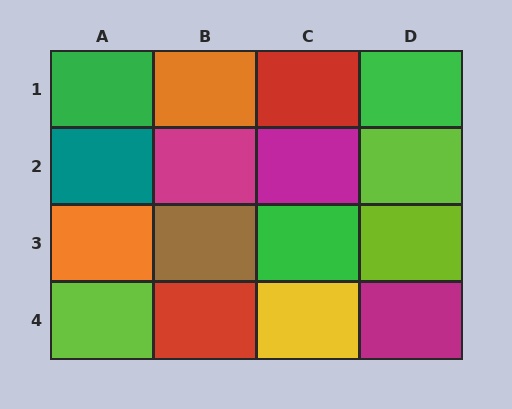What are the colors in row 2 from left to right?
Teal, magenta, magenta, lime.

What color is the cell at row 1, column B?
Orange.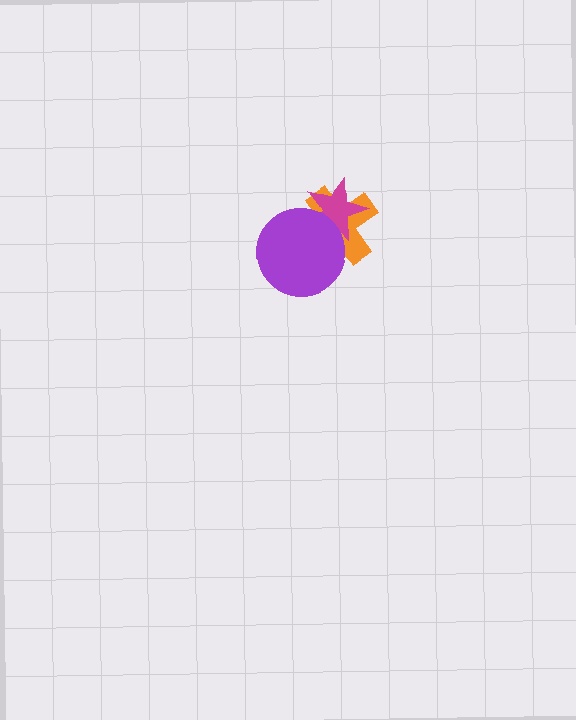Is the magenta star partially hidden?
Yes, it is partially covered by another shape.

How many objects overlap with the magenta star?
2 objects overlap with the magenta star.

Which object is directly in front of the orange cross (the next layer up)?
The magenta star is directly in front of the orange cross.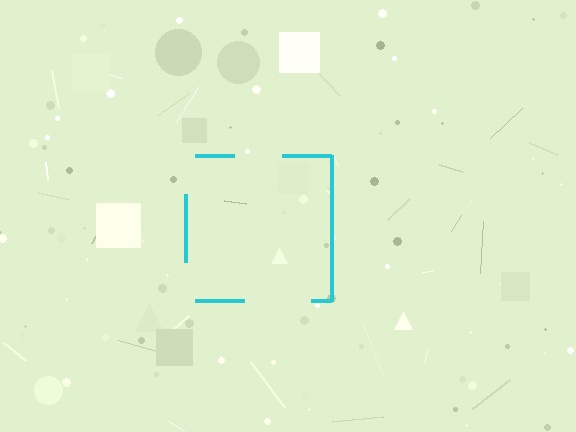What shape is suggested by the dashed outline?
The dashed outline suggests a square.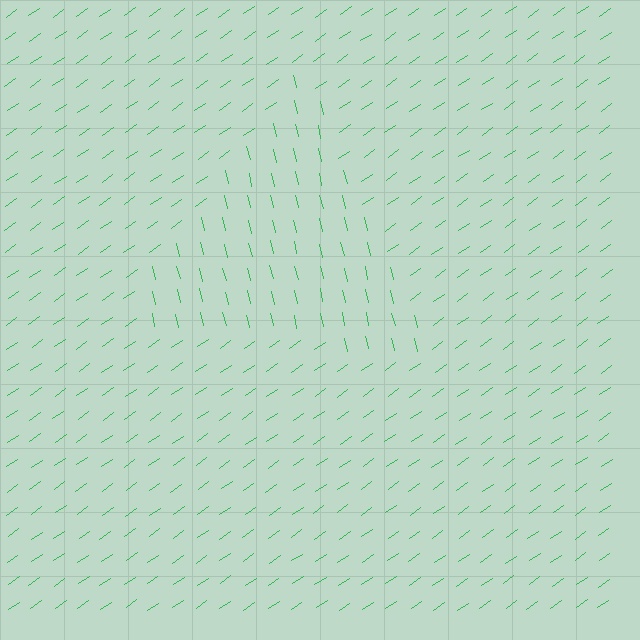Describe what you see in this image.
The image is filled with small green line segments. A triangle region in the image has lines oriented differently from the surrounding lines, creating a visible texture boundary.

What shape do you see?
I see a triangle.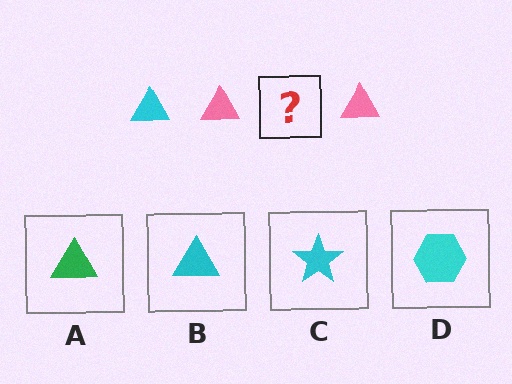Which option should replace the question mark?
Option B.